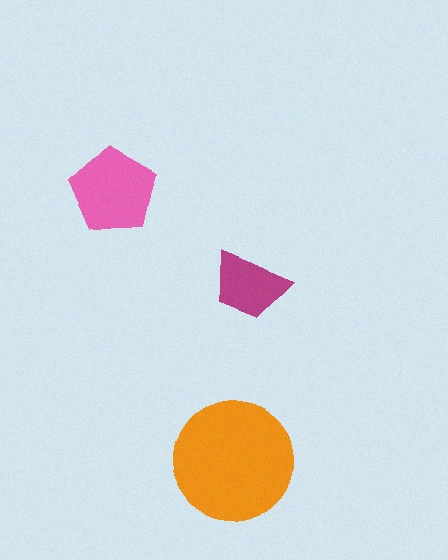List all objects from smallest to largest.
The magenta trapezoid, the pink pentagon, the orange circle.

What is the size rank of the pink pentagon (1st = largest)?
2nd.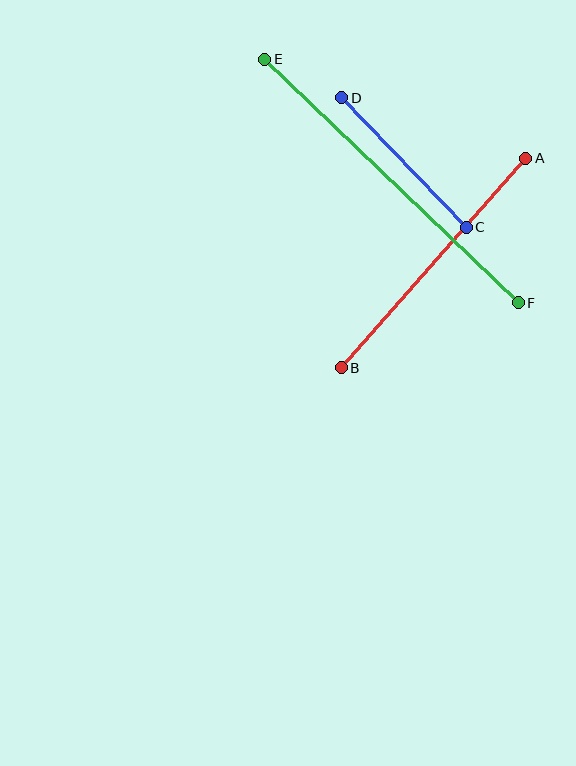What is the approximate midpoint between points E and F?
The midpoint is at approximately (391, 181) pixels.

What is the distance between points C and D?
The distance is approximately 180 pixels.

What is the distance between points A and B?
The distance is approximately 279 pixels.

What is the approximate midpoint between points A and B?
The midpoint is at approximately (434, 263) pixels.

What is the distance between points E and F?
The distance is approximately 352 pixels.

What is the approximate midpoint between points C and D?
The midpoint is at approximately (404, 162) pixels.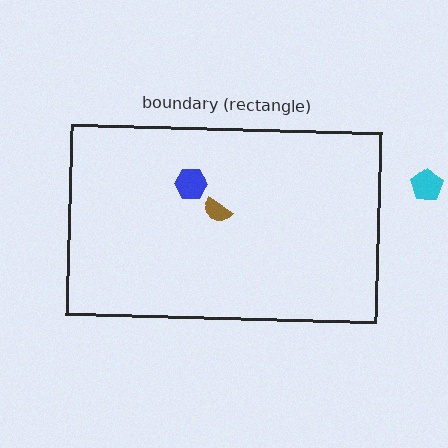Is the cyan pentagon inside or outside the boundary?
Outside.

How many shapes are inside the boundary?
2 inside, 1 outside.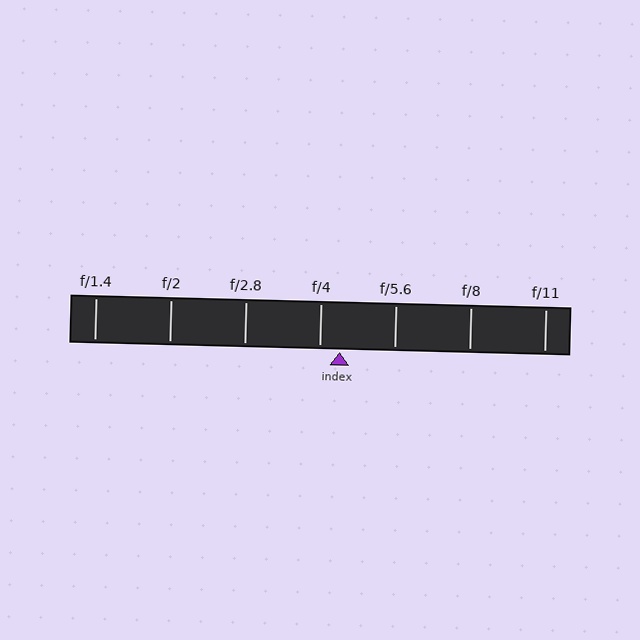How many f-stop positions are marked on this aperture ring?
There are 7 f-stop positions marked.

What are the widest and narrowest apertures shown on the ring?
The widest aperture shown is f/1.4 and the narrowest is f/11.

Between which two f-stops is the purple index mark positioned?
The index mark is between f/4 and f/5.6.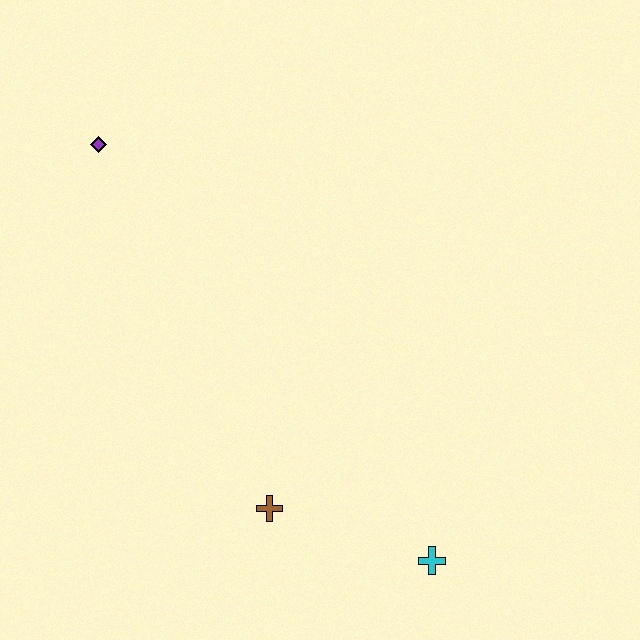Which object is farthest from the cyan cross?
The purple diamond is farthest from the cyan cross.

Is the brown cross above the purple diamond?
No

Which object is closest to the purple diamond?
The brown cross is closest to the purple diamond.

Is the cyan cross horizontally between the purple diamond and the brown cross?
No